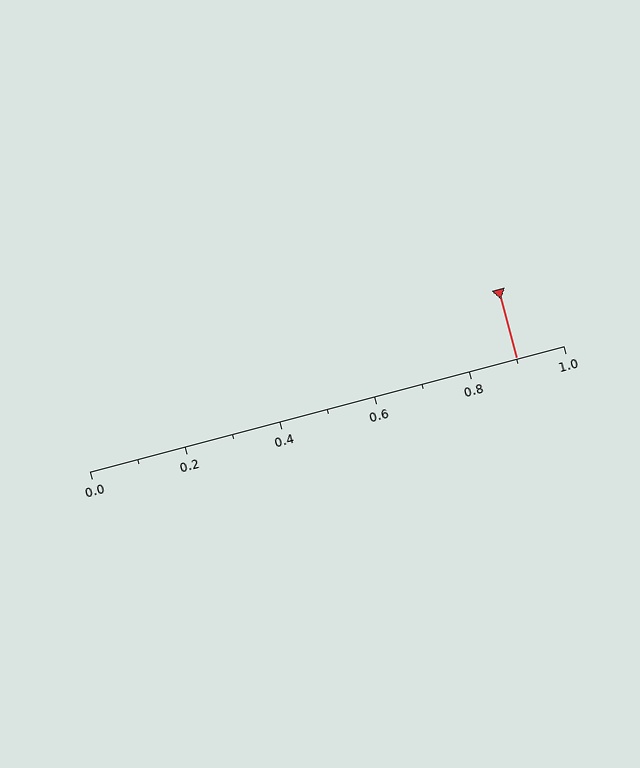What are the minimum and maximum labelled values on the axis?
The axis runs from 0.0 to 1.0.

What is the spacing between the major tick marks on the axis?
The major ticks are spaced 0.2 apart.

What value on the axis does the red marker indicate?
The marker indicates approximately 0.9.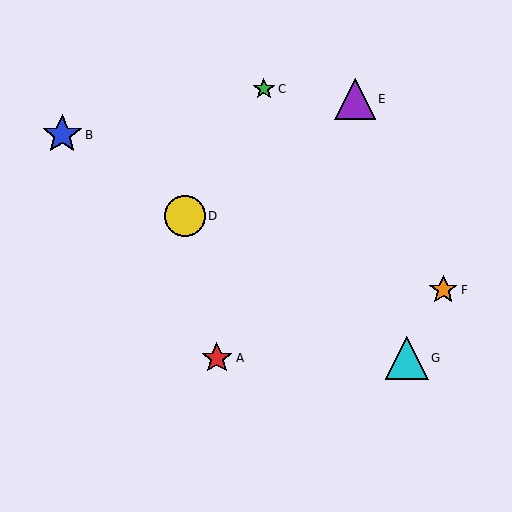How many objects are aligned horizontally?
2 objects (A, G) are aligned horizontally.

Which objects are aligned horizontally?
Objects A, G are aligned horizontally.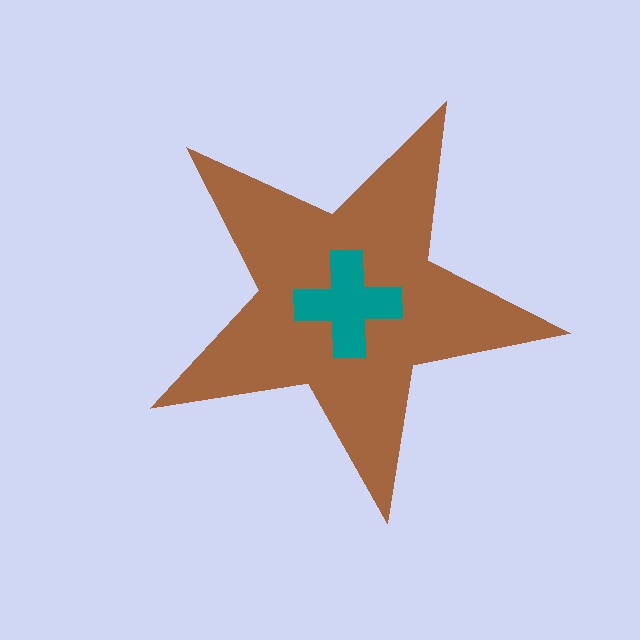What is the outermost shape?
The brown star.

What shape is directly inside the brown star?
The teal cross.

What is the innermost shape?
The teal cross.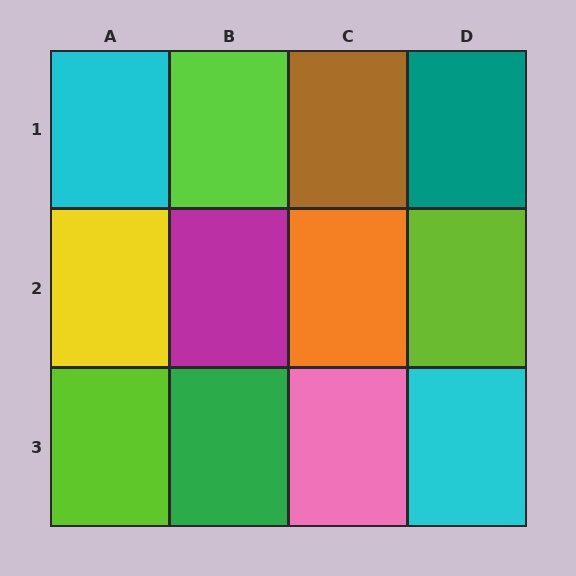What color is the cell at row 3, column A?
Lime.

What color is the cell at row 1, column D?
Teal.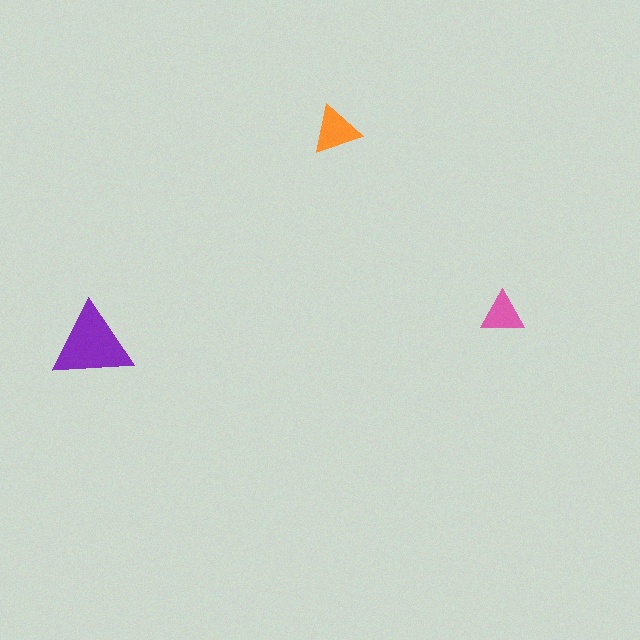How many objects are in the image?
There are 3 objects in the image.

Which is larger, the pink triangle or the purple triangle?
The purple one.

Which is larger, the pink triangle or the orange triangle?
The orange one.